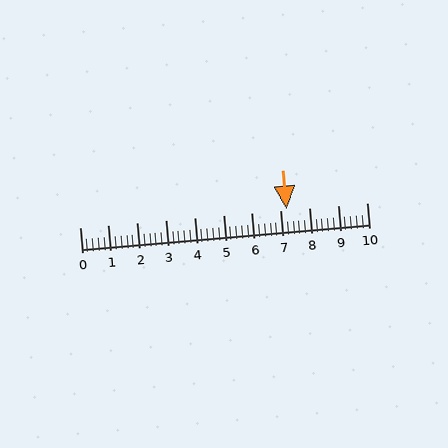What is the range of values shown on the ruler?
The ruler shows values from 0 to 10.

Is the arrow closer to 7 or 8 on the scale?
The arrow is closer to 7.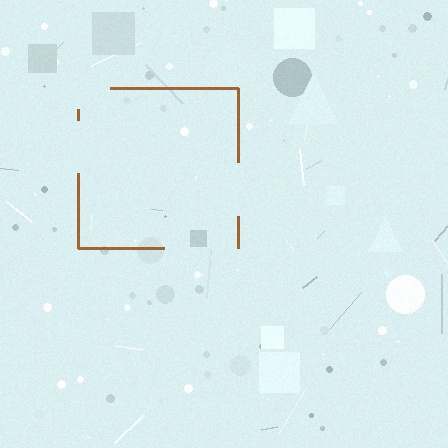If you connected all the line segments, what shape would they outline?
They would outline a square.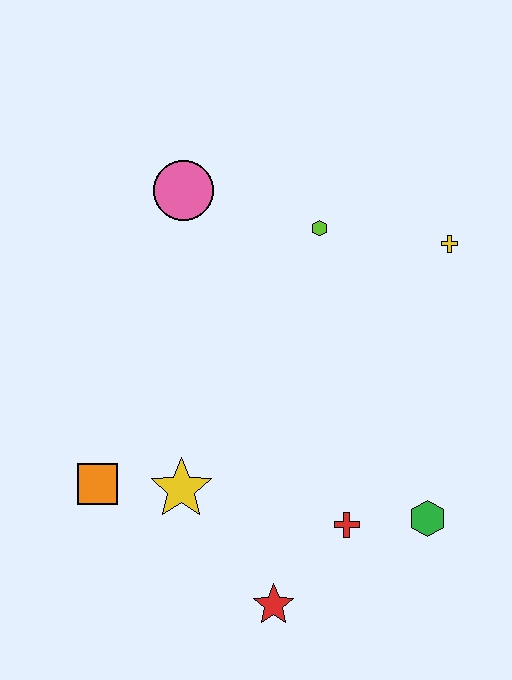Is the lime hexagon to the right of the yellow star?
Yes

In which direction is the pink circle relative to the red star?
The pink circle is above the red star.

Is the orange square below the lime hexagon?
Yes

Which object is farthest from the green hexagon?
The pink circle is farthest from the green hexagon.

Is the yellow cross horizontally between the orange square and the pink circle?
No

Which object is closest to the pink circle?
The lime hexagon is closest to the pink circle.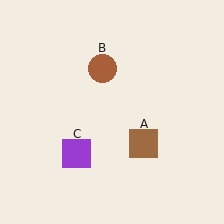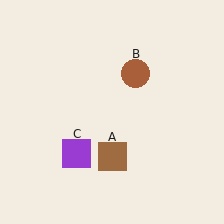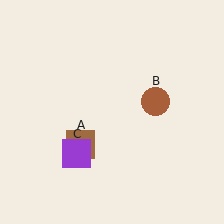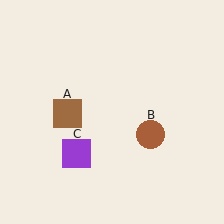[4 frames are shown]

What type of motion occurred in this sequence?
The brown square (object A), brown circle (object B) rotated clockwise around the center of the scene.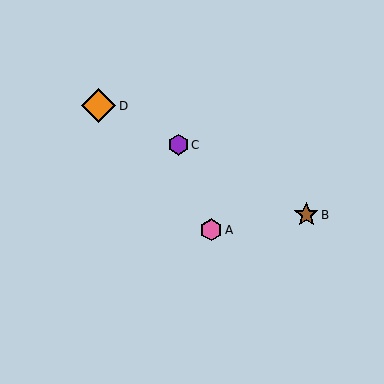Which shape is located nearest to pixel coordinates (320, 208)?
The brown star (labeled B) at (306, 215) is nearest to that location.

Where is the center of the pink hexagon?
The center of the pink hexagon is at (211, 230).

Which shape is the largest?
The orange diamond (labeled D) is the largest.